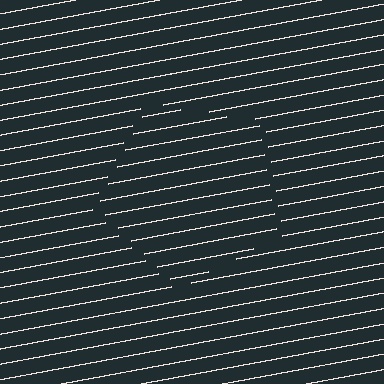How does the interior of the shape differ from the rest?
The interior of the shape contains the same grating, shifted by half a period — the contour is defined by the phase discontinuity where line-ends from the inner and outer gratings abut.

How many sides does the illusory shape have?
5 sides — the line-ends trace a pentagon.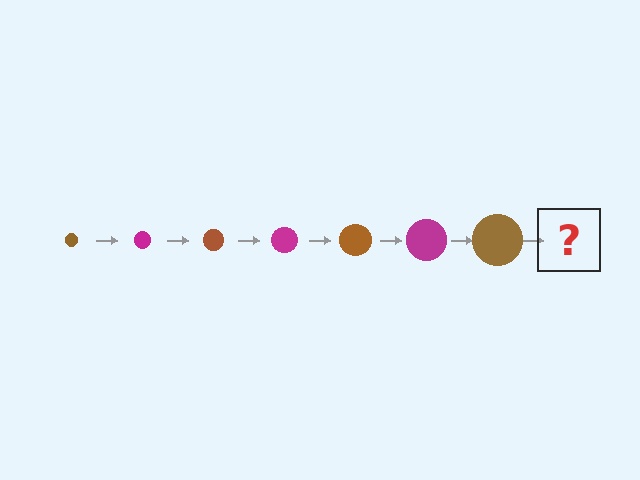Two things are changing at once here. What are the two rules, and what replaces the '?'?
The two rules are that the circle grows larger each step and the color cycles through brown and magenta. The '?' should be a magenta circle, larger than the previous one.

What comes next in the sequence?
The next element should be a magenta circle, larger than the previous one.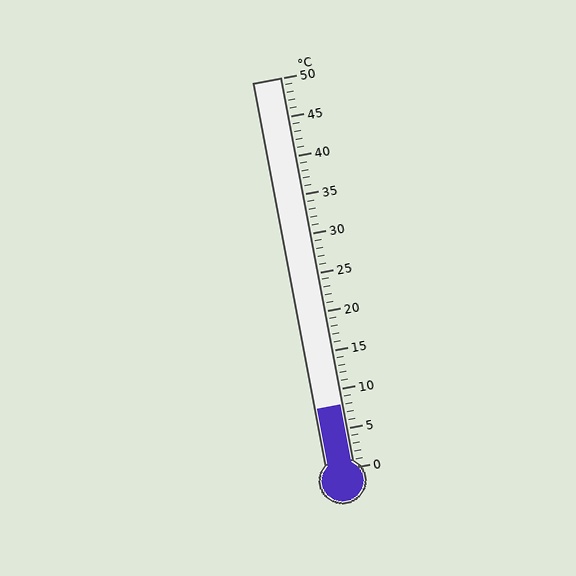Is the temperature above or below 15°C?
The temperature is below 15°C.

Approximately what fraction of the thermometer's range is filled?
The thermometer is filled to approximately 15% of its range.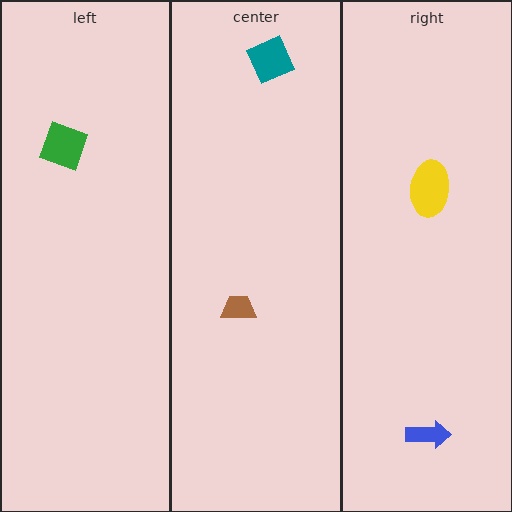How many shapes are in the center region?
2.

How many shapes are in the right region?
2.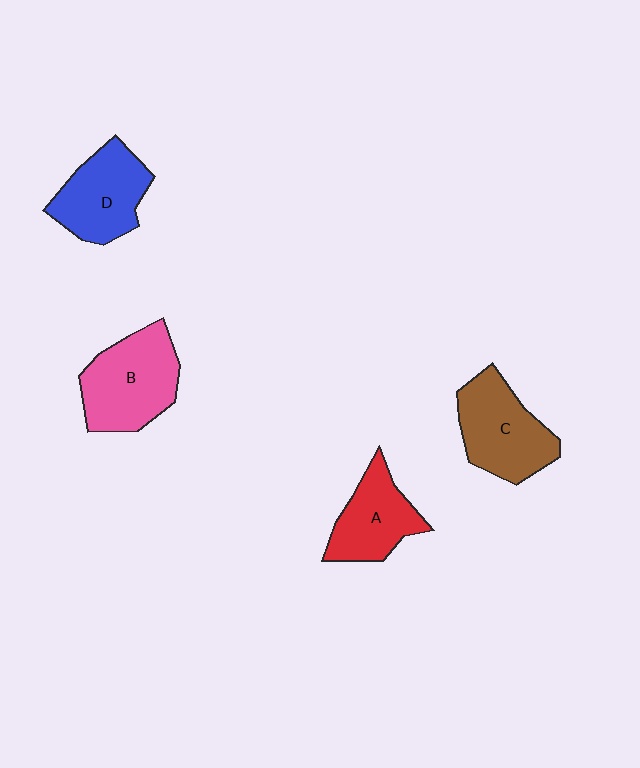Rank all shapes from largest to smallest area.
From largest to smallest: B (pink), C (brown), D (blue), A (red).